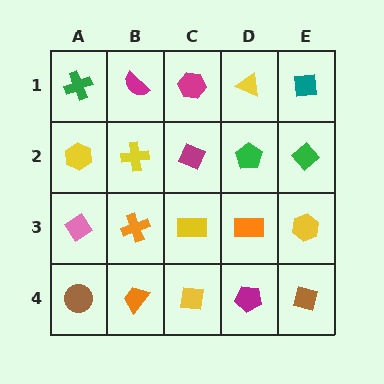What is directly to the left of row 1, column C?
A magenta semicircle.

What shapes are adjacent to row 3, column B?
A yellow cross (row 2, column B), an orange trapezoid (row 4, column B), a pink diamond (row 3, column A), a yellow rectangle (row 3, column C).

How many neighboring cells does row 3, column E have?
3.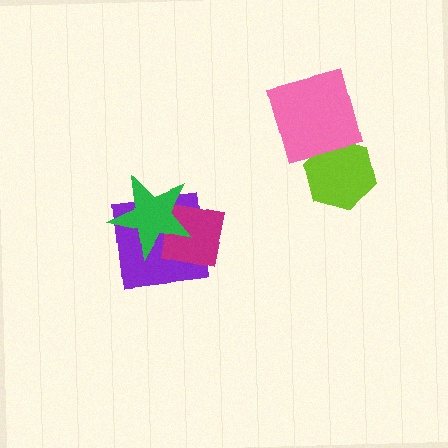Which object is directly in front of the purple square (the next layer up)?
The magenta square is directly in front of the purple square.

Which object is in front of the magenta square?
The green star is in front of the magenta square.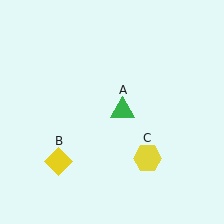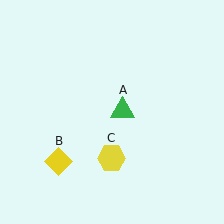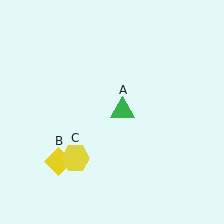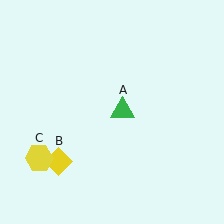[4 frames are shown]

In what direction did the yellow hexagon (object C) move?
The yellow hexagon (object C) moved left.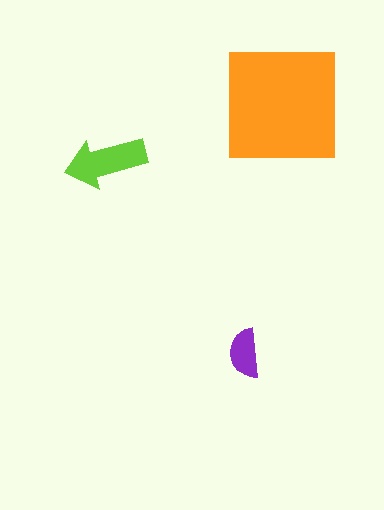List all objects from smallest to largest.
The purple semicircle, the lime arrow, the orange square.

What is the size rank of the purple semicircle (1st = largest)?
3rd.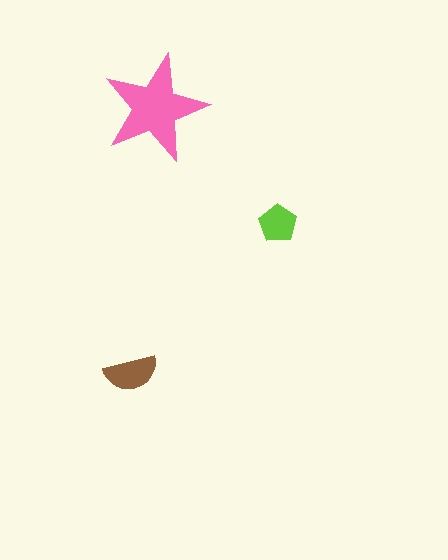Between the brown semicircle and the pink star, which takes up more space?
The pink star.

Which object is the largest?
The pink star.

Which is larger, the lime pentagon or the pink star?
The pink star.